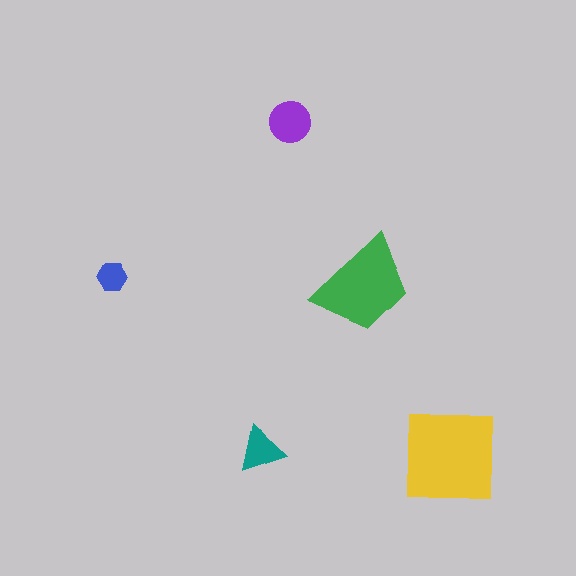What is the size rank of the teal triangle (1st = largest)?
4th.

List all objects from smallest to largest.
The blue hexagon, the teal triangle, the purple circle, the green trapezoid, the yellow square.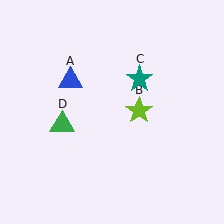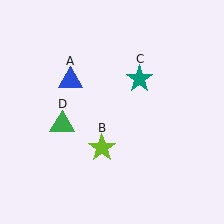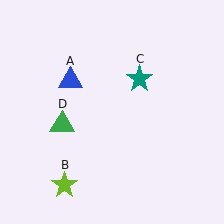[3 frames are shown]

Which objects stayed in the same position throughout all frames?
Blue triangle (object A) and teal star (object C) and green triangle (object D) remained stationary.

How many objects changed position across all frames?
1 object changed position: lime star (object B).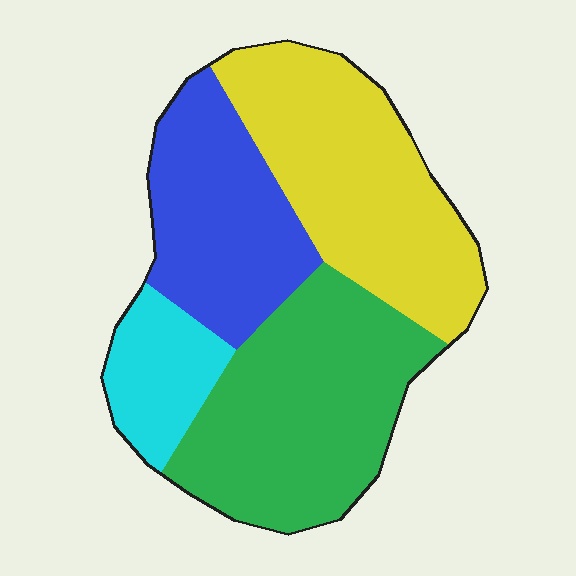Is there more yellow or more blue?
Yellow.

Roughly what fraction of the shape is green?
Green takes up about one third (1/3) of the shape.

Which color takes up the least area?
Cyan, at roughly 10%.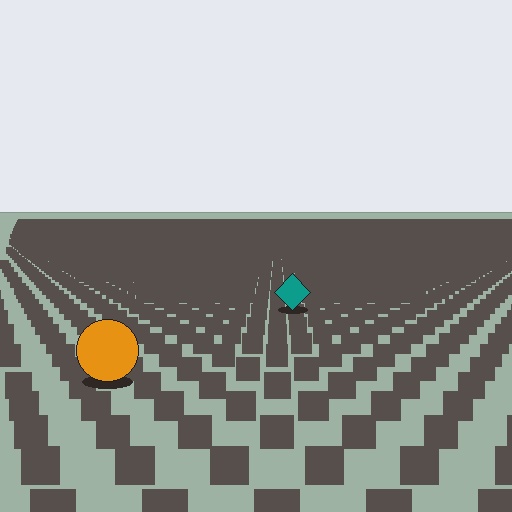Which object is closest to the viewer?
The orange circle is closest. The texture marks near it are larger and more spread out.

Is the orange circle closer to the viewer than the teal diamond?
Yes. The orange circle is closer — you can tell from the texture gradient: the ground texture is coarser near it.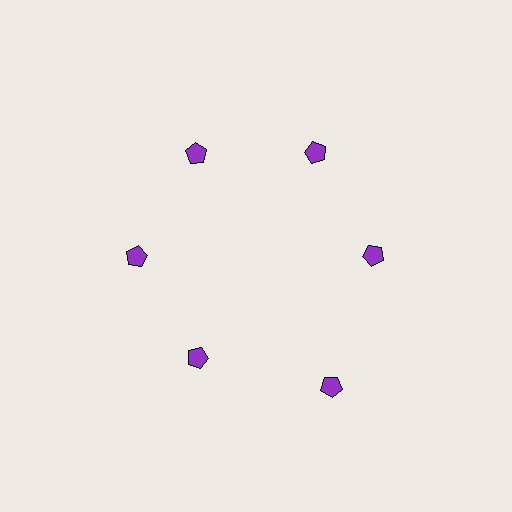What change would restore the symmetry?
The symmetry would be restored by moving it inward, back onto the ring so that all 6 pentagons sit at equal angles and equal distance from the center.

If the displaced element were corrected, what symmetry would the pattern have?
It would have 6-fold rotational symmetry — the pattern would map onto itself every 60 degrees.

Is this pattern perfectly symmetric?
No. The 6 purple pentagons are arranged in a ring, but one element near the 5 o'clock position is pushed outward from the center, breaking the 6-fold rotational symmetry.